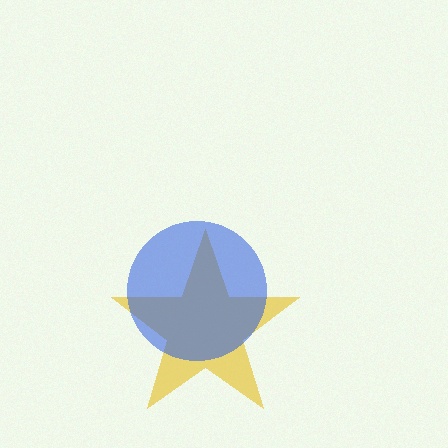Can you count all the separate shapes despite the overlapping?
Yes, there are 2 separate shapes.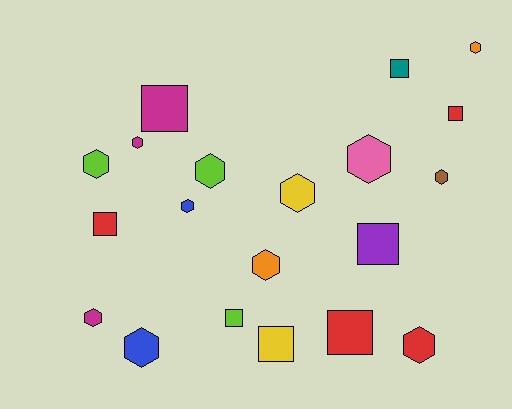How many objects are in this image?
There are 20 objects.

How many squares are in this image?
There are 8 squares.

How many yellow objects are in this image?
There are 2 yellow objects.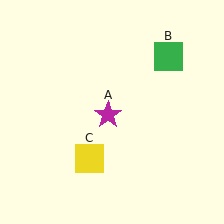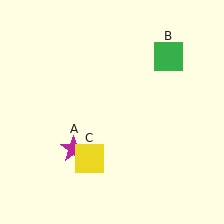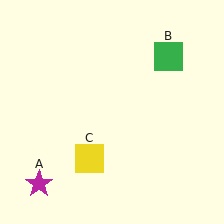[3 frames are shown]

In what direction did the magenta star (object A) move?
The magenta star (object A) moved down and to the left.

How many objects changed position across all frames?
1 object changed position: magenta star (object A).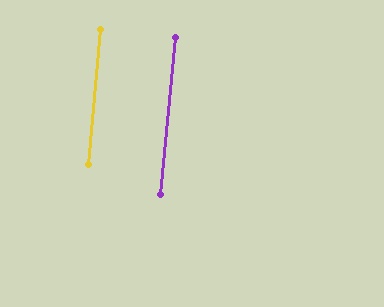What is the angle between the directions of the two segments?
Approximately 0 degrees.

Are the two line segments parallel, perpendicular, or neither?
Parallel — their directions differ by only 0.1°.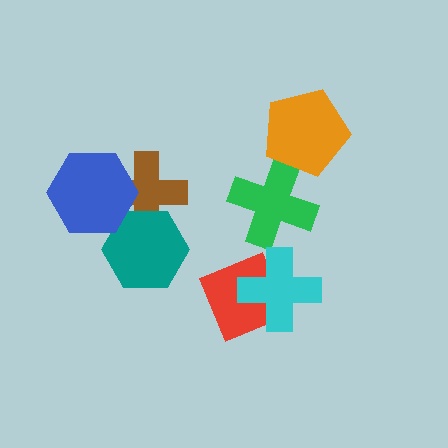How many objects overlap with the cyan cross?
1 object overlaps with the cyan cross.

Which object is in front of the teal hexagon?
The blue hexagon is in front of the teal hexagon.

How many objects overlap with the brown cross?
2 objects overlap with the brown cross.